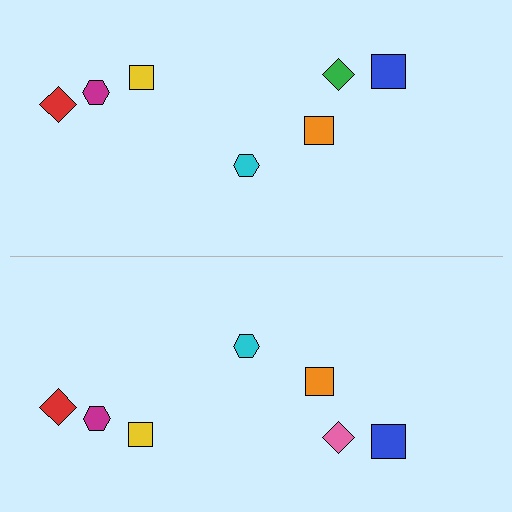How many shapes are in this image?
There are 14 shapes in this image.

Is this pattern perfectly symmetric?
No, the pattern is not perfectly symmetric. The pink diamond on the bottom side breaks the symmetry — its mirror counterpart is green.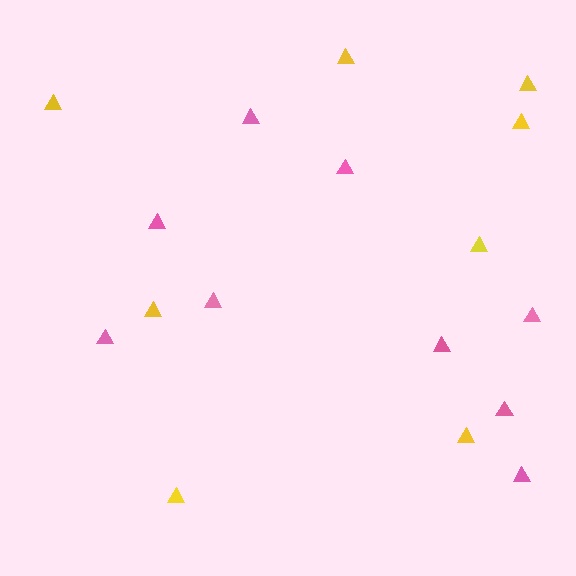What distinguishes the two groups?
There are 2 groups: one group of yellow triangles (8) and one group of pink triangles (9).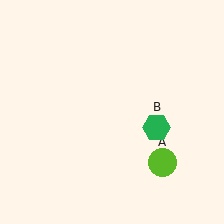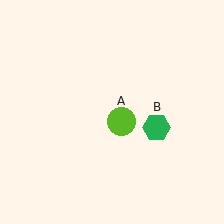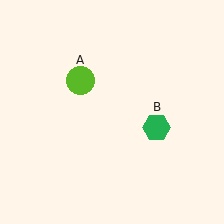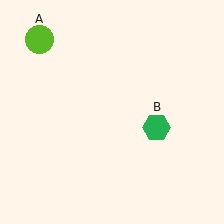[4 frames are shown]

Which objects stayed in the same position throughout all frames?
Green hexagon (object B) remained stationary.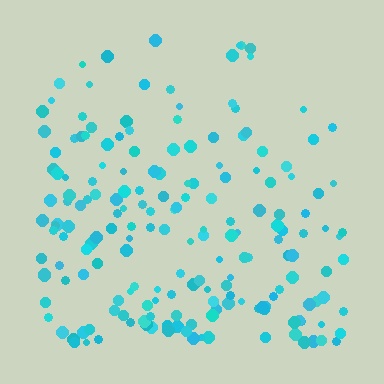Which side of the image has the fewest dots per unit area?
The top.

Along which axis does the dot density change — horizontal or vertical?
Vertical.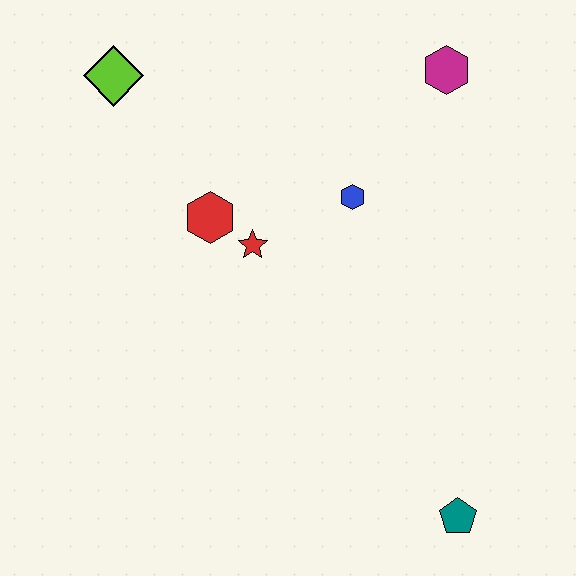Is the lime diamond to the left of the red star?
Yes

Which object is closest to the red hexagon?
The red star is closest to the red hexagon.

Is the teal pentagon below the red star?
Yes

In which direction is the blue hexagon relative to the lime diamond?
The blue hexagon is to the right of the lime diamond.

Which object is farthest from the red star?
The teal pentagon is farthest from the red star.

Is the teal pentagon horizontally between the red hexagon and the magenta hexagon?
No